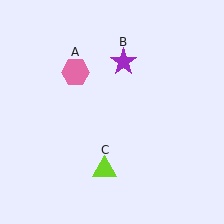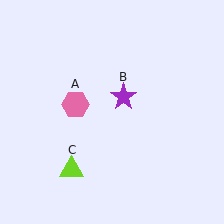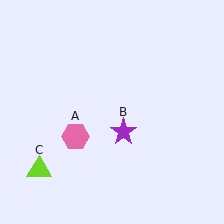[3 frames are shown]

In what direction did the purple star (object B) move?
The purple star (object B) moved down.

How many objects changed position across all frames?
3 objects changed position: pink hexagon (object A), purple star (object B), lime triangle (object C).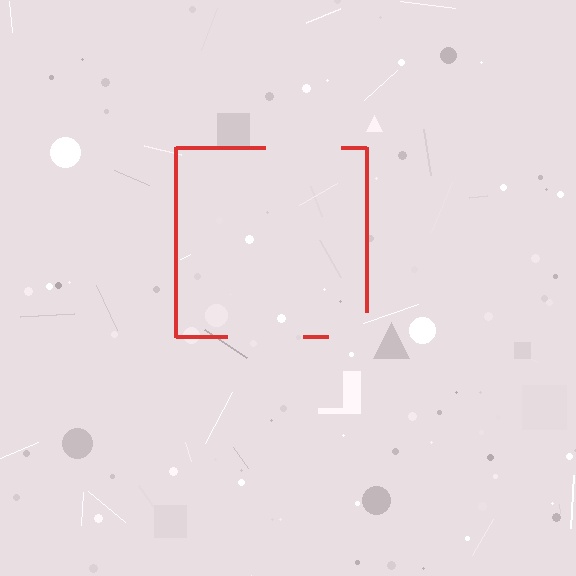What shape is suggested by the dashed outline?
The dashed outline suggests a square.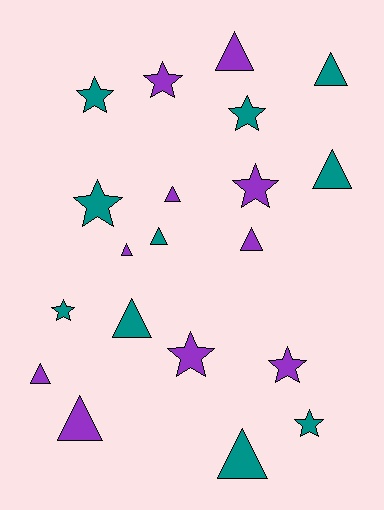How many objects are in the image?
There are 20 objects.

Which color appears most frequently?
Teal, with 10 objects.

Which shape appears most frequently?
Triangle, with 11 objects.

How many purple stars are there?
There are 4 purple stars.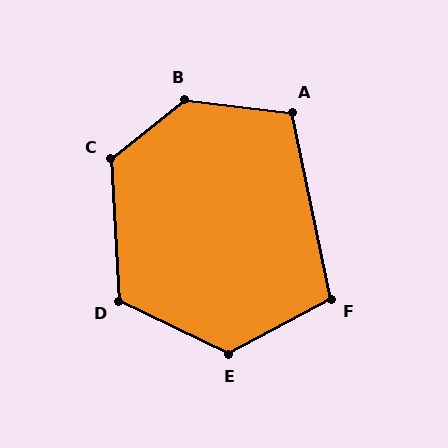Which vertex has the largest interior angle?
B, at approximately 134 degrees.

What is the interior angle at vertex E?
Approximately 126 degrees (obtuse).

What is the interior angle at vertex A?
Approximately 109 degrees (obtuse).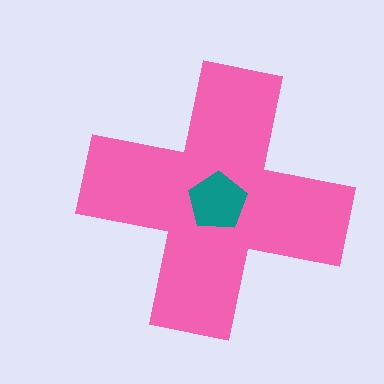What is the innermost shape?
The teal pentagon.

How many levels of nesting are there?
2.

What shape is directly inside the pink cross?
The teal pentagon.